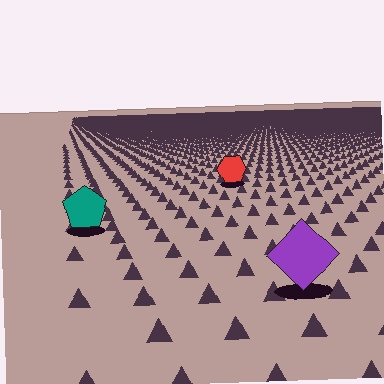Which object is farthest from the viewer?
The red hexagon is farthest from the viewer. It appears smaller and the ground texture around it is denser.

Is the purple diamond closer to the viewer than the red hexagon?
Yes. The purple diamond is closer — you can tell from the texture gradient: the ground texture is coarser near it.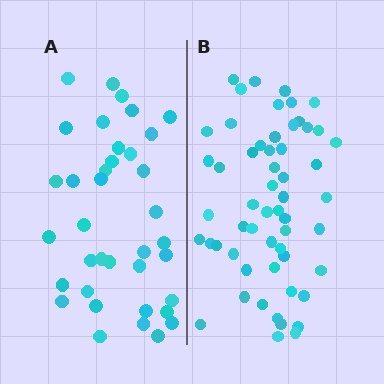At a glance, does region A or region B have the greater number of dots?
Region B (the right region) has more dots.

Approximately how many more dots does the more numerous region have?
Region B has approximately 20 more dots than region A.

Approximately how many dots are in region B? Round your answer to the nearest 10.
About 60 dots. (The exact count is 56, which rounds to 60.)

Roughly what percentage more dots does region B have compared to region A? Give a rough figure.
About 50% more.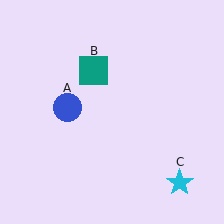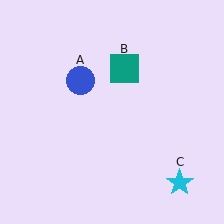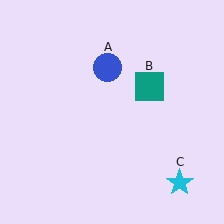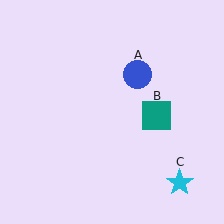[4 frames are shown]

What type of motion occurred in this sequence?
The blue circle (object A), teal square (object B) rotated clockwise around the center of the scene.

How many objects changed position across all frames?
2 objects changed position: blue circle (object A), teal square (object B).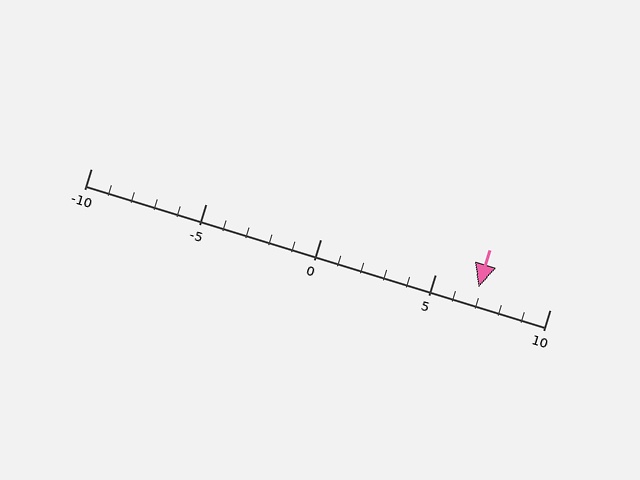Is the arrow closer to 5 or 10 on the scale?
The arrow is closer to 5.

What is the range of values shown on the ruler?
The ruler shows values from -10 to 10.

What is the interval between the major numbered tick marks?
The major tick marks are spaced 5 units apart.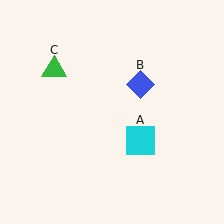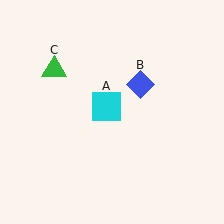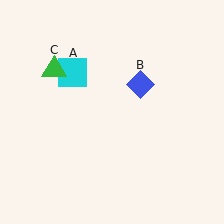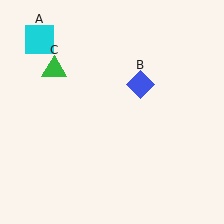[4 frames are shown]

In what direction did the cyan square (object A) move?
The cyan square (object A) moved up and to the left.